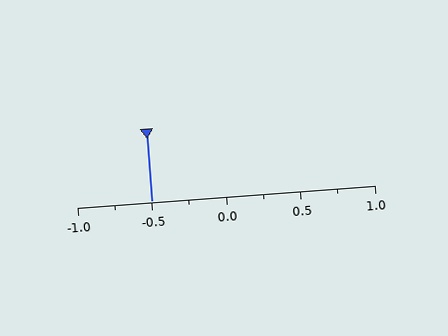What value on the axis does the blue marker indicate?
The marker indicates approximately -0.5.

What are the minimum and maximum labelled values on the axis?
The axis runs from -1.0 to 1.0.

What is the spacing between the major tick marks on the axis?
The major ticks are spaced 0.5 apart.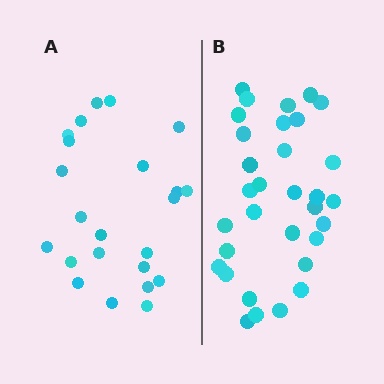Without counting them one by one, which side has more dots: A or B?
Region B (the right region) has more dots.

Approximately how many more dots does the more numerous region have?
Region B has roughly 8 or so more dots than region A.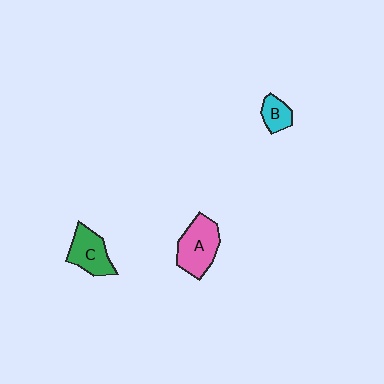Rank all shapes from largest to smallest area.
From largest to smallest: A (pink), C (green), B (cyan).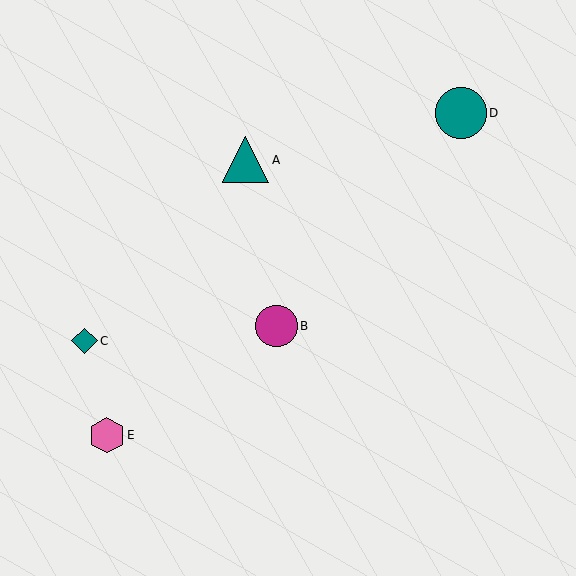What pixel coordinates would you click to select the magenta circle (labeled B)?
Click at (277, 326) to select the magenta circle B.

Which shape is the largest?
The teal circle (labeled D) is the largest.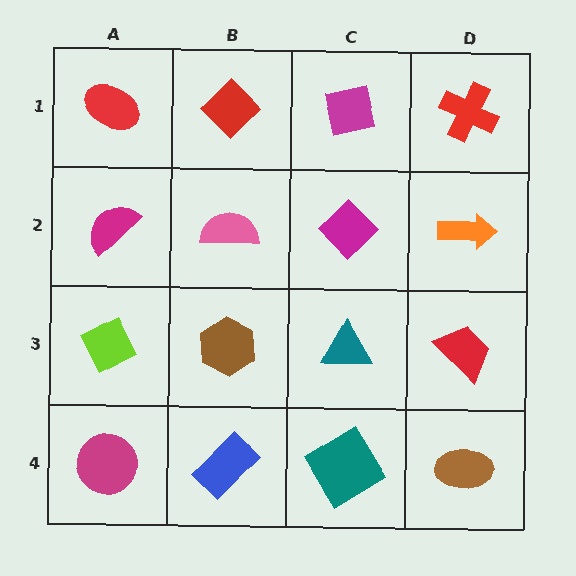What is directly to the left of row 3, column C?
A brown hexagon.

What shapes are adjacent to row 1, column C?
A magenta diamond (row 2, column C), a red diamond (row 1, column B), a red cross (row 1, column D).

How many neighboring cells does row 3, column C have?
4.